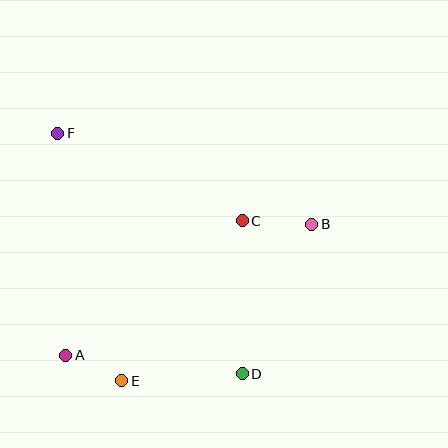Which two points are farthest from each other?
Points D and F are farthest from each other.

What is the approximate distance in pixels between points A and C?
The distance between A and C is approximately 222 pixels.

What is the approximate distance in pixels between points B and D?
The distance between B and D is approximately 165 pixels.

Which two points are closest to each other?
Points A and E are closest to each other.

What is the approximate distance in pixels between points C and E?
The distance between C and E is approximately 201 pixels.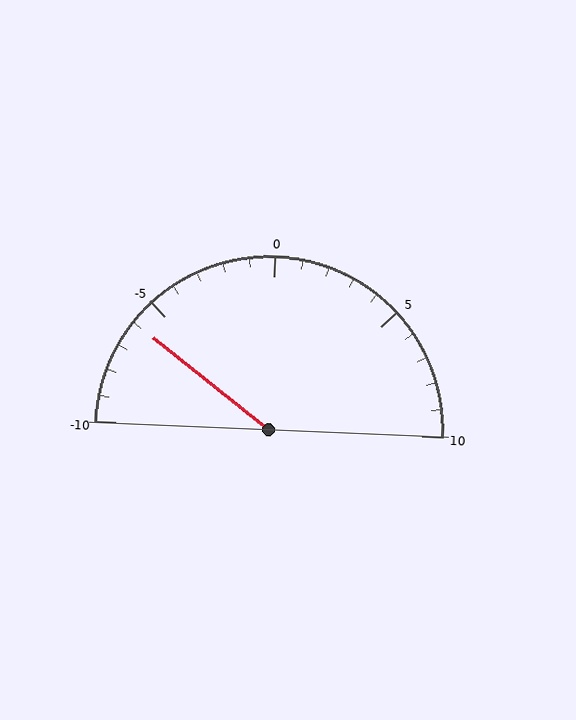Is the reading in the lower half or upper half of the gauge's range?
The reading is in the lower half of the range (-10 to 10).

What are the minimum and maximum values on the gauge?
The gauge ranges from -10 to 10.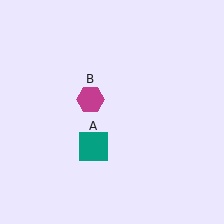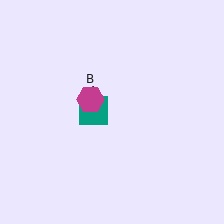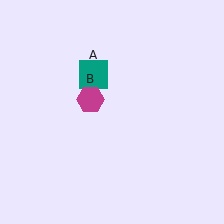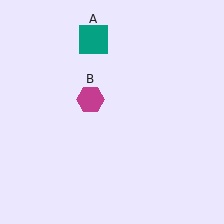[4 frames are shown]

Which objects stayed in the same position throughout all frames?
Magenta hexagon (object B) remained stationary.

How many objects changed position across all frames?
1 object changed position: teal square (object A).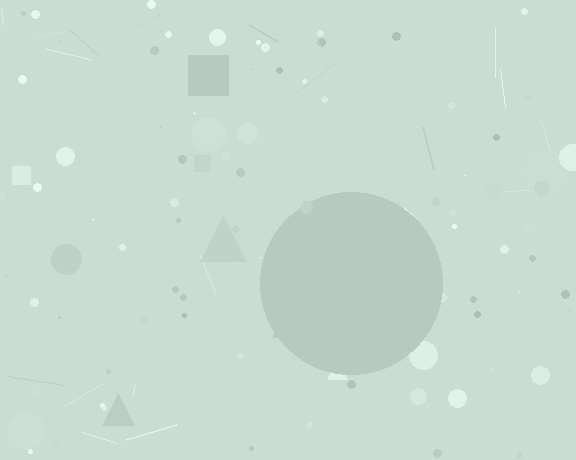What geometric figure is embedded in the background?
A circle is embedded in the background.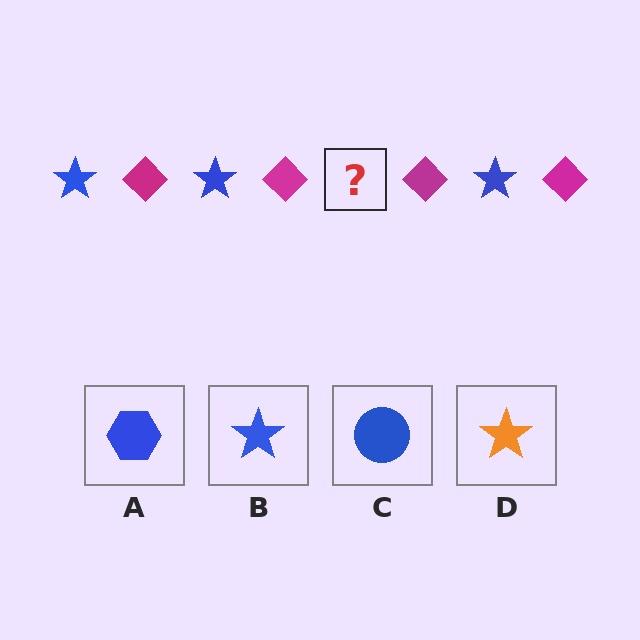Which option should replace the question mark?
Option B.